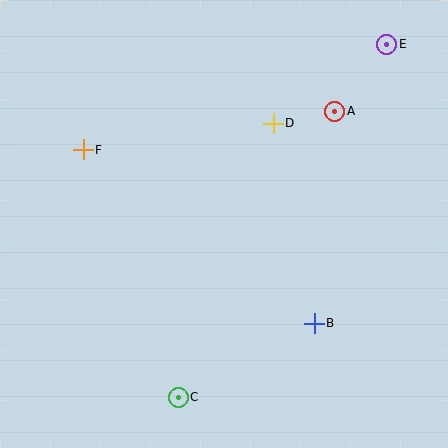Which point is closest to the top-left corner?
Point F is closest to the top-left corner.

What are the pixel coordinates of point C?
Point C is at (178, 397).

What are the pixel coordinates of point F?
Point F is at (83, 150).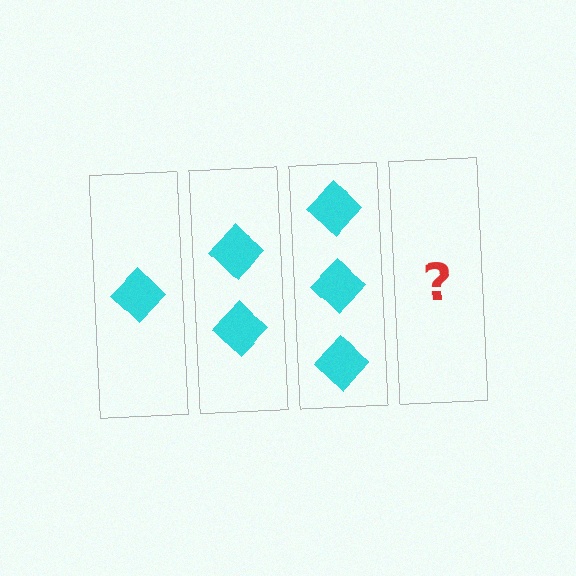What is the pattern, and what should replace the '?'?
The pattern is that each step adds one more diamond. The '?' should be 4 diamonds.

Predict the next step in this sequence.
The next step is 4 diamonds.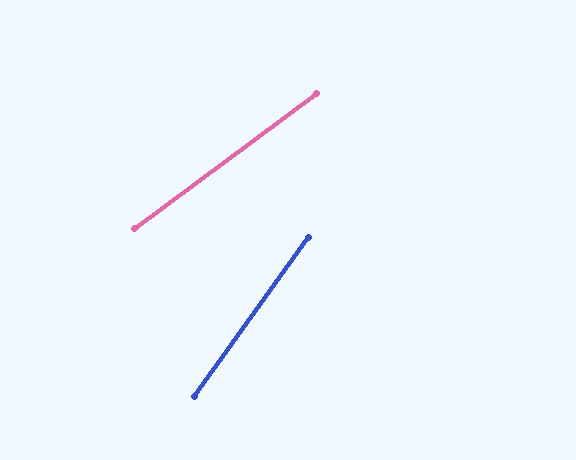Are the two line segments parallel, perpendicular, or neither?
Neither parallel nor perpendicular — they differ by about 18°.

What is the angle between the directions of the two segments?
Approximately 18 degrees.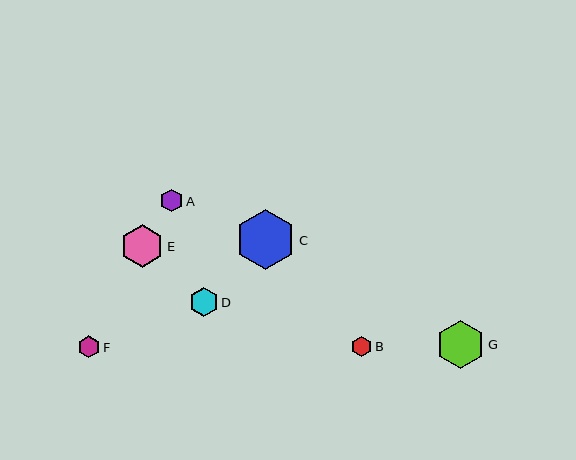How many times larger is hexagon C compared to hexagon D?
Hexagon C is approximately 2.1 times the size of hexagon D.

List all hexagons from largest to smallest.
From largest to smallest: C, G, E, D, A, F, B.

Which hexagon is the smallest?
Hexagon B is the smallest with a size of approximately 21 pixels.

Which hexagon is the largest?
Hexagon C is the largest with a size of approximately 60 pixels.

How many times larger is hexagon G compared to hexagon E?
Hexagon G is approximately 1.1 times the size of hexagon E.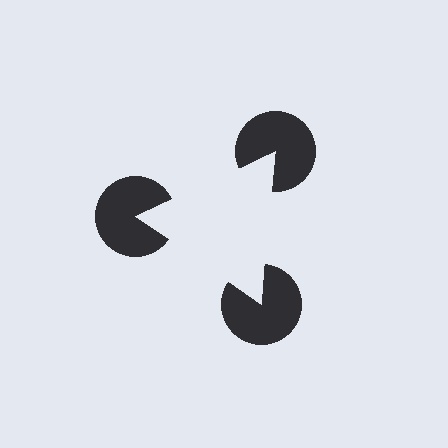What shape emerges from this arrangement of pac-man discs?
An illusory triangle — its edges are inferred from the aligned wedge cuts in the pac-man discs, not physically drawn.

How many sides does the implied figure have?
3 sides.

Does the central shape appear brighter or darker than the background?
It typically appears slightly brighter than the background, even though no actual brightness change is drawn.